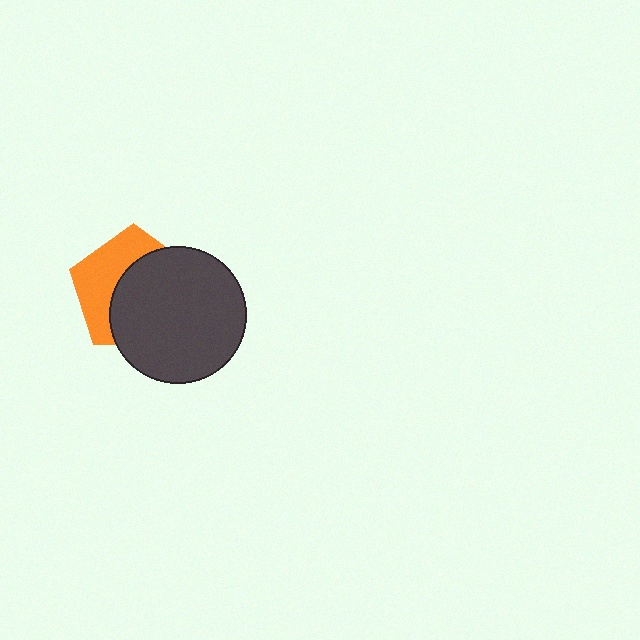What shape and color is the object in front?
The object in front is a dark gray circle.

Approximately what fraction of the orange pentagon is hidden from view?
Roughly 59% of the orange pentagon is hidden behind the dark gray circle.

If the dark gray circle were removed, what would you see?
You would see the complete orange pentagon.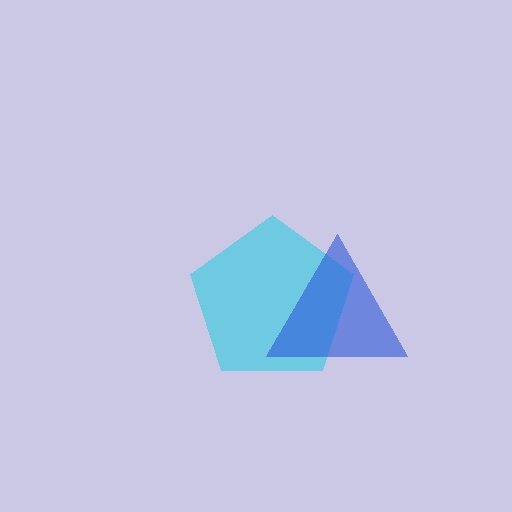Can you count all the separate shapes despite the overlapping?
Yes, there are 2 separate shapes.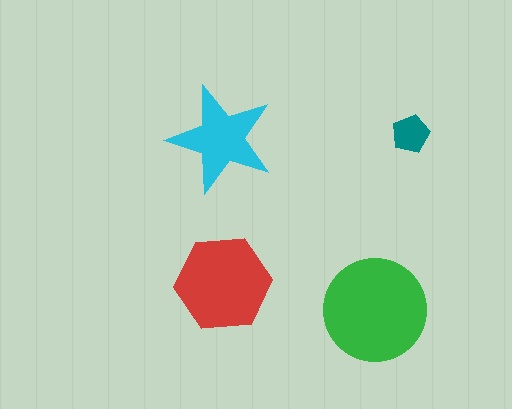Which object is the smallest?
The teal pentagon.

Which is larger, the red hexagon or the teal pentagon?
The red hexagon.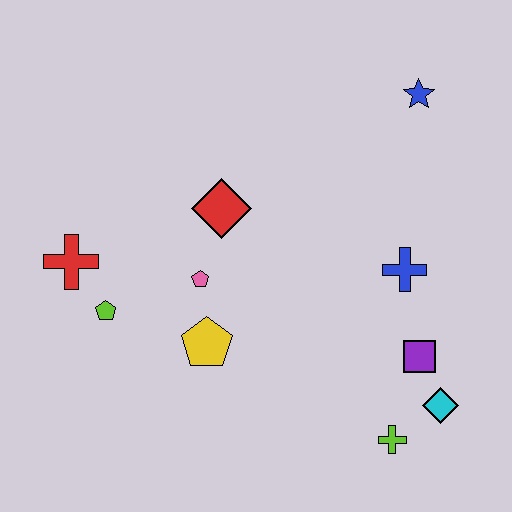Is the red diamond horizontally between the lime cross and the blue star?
No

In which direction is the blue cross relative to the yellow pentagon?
The blue cross is to the right of the yellow pentagon.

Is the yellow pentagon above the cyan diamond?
Yes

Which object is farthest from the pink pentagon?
The blue star is farthest from the pink pentagon.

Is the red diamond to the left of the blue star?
Yes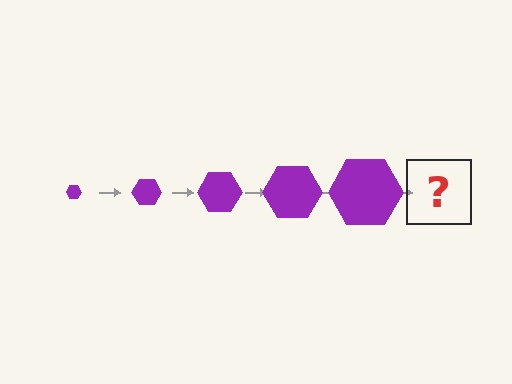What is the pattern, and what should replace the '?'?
The pattern is that the hexagon gets progressively larger each step. The '?' should be a purple hexagon, larger than the previous one.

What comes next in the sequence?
The next element should be a purple hexagon, larger than the previous one.